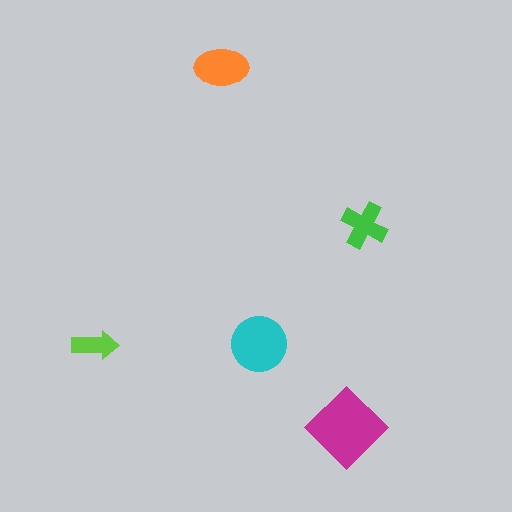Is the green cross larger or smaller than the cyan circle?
Smaller.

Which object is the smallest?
The lime arrow.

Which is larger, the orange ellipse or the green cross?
The orange ellipse.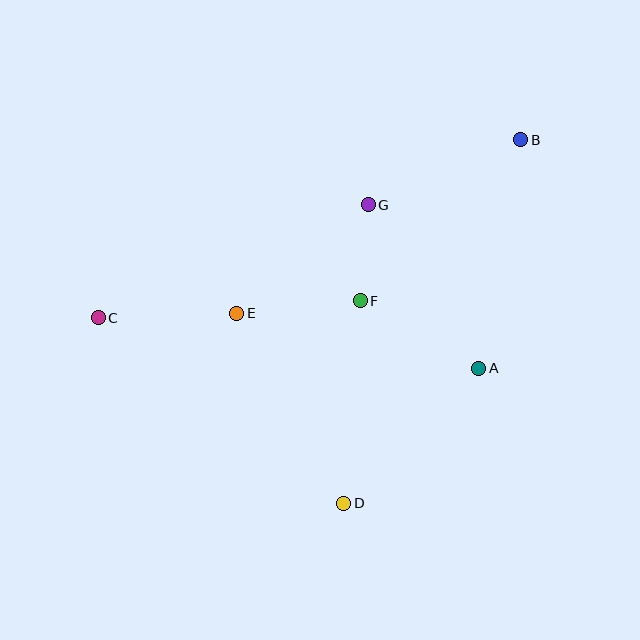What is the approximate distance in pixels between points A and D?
The distance between A and D is approximately 191 pixels.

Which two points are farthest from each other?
Points B and C are farthest from each other.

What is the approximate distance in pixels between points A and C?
The distance between A and C is approximately 384 pixels.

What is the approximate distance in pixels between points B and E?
The distance between B and E is approximately 333 pixels.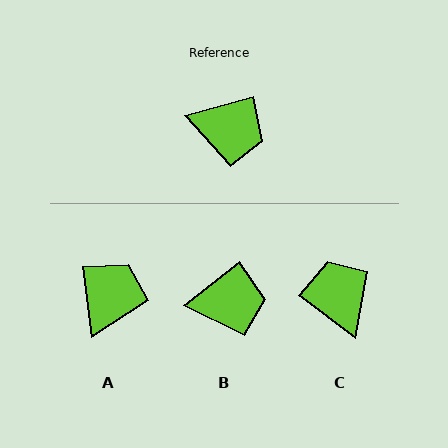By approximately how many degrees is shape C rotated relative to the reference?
Approximately 128 degrees counter-clockwise.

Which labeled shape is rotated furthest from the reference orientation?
C, about 128 degrees away.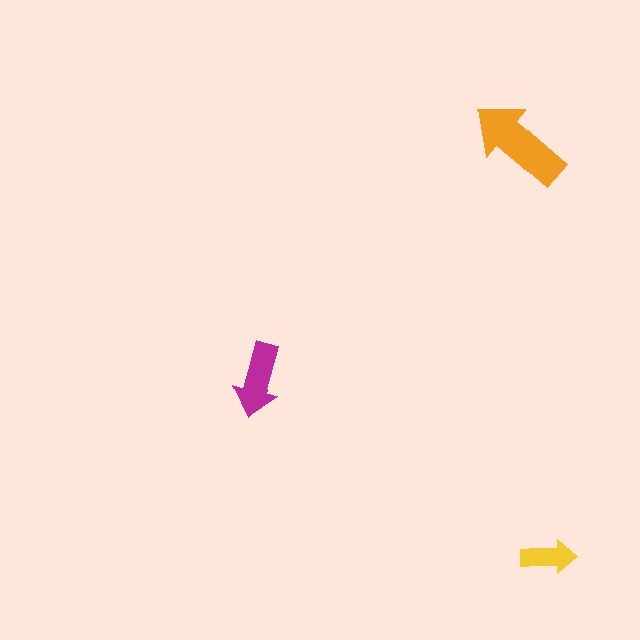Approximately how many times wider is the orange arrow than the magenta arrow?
About 1.5 times wider.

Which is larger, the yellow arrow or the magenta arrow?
The magenta one.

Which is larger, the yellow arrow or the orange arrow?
The orange one.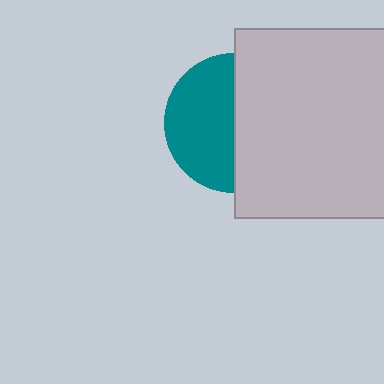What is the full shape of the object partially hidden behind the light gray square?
The partially hidden object is a teal circle.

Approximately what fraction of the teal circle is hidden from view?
Roughly 50% of the teal circle is hidden behind the light gray square.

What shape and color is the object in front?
The object in front is a light gray square.